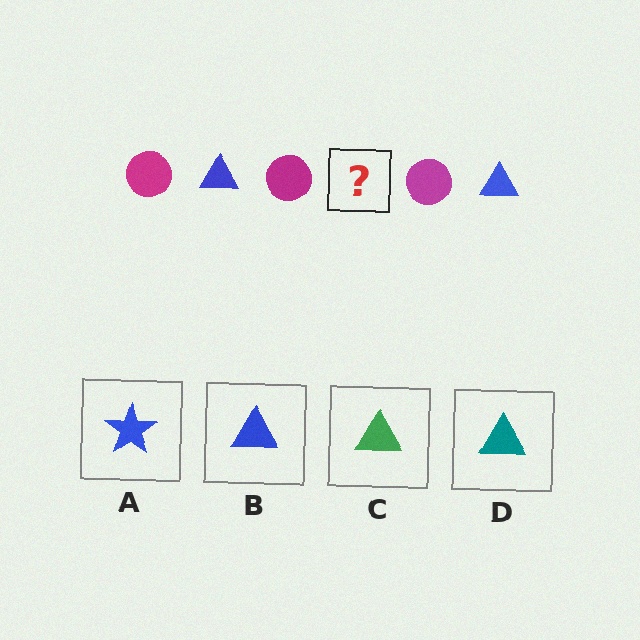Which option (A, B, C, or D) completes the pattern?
B.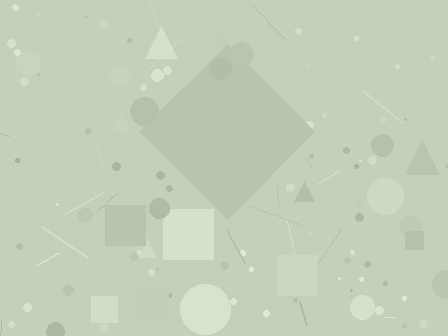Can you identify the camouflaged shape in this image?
The camouflaged shape is a diamond.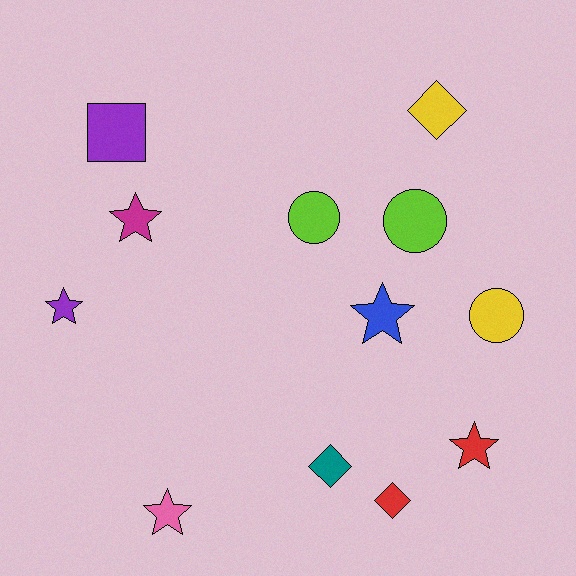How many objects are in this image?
There are 12 objects.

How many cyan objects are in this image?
There are no cyan objects.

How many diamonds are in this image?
There are 3 diamonds.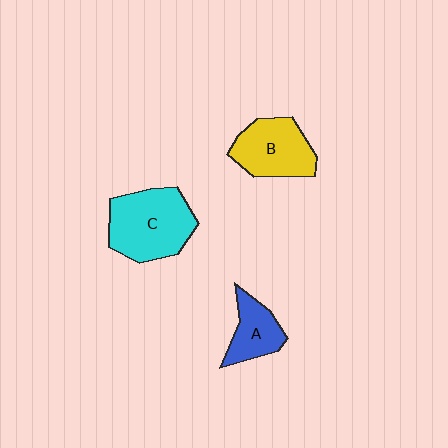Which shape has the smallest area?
Shape A (blue).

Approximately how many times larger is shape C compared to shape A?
Approximately 1.9 times.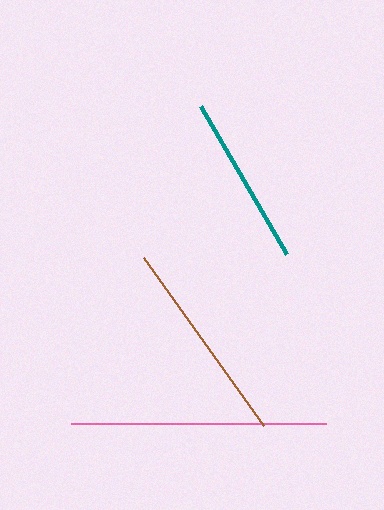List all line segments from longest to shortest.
From longest to shortest: pink, brown, teal.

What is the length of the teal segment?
The teal segment is approximately 171 pixels long.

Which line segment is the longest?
The pink line is the longest at approximately 256 pixels.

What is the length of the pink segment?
The pink segment is approximately 256 pixels long.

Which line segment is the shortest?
The teal line is the shortest at approximately 171 pixels.